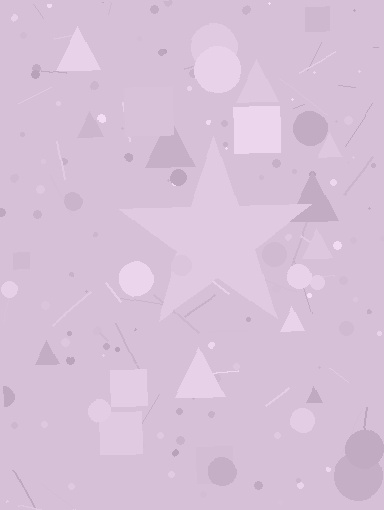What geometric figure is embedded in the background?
A star is embedded in the background.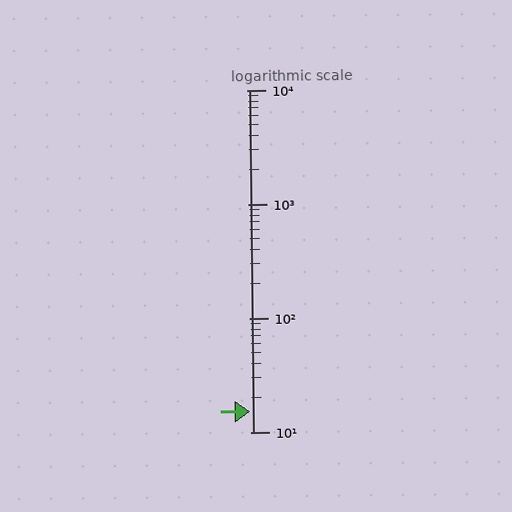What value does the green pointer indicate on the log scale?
The pointer indicates approximately 15.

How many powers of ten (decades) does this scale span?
The scale spans 3 decades, from 10 to 10000.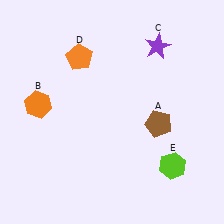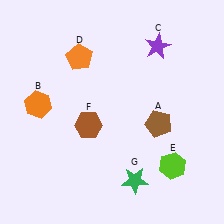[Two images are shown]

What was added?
A brown hexagon (F), a green star (G) were added in Image 2.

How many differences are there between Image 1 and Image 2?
There are 2 differences between the two images.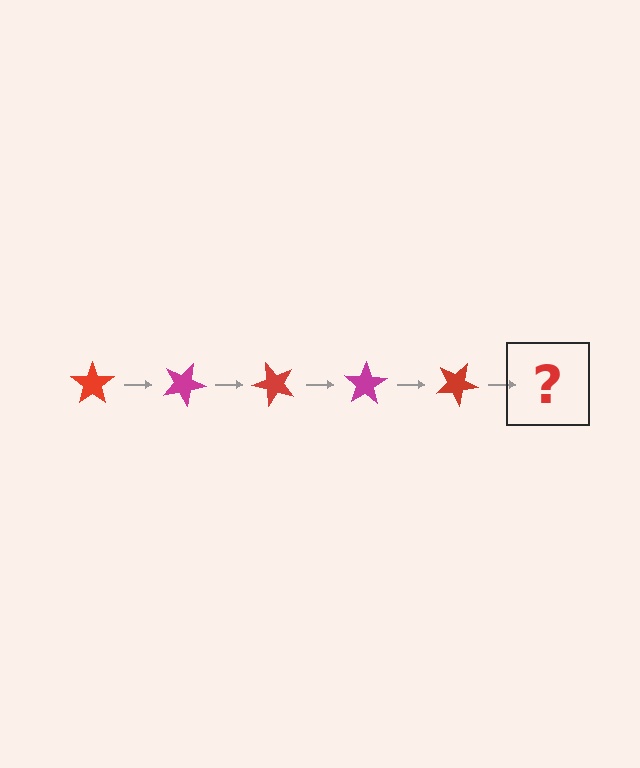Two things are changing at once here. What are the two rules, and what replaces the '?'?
The two rules are that it rotates 25 degrees each step and the color cycles through red and magenta. The '?' should be a magenta star, rotated 125 degrees from the start.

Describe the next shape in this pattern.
It should be a magenta star, rotated 125 degrees from the start.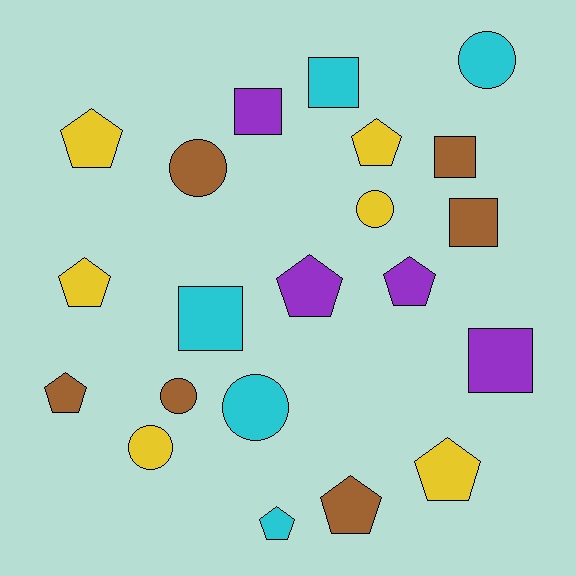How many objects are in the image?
There are 21 objects.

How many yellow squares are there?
There are no yellow squares.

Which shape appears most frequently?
Pentagon, with 9 objects.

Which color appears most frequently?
Brown, with 6 objects.